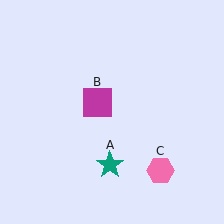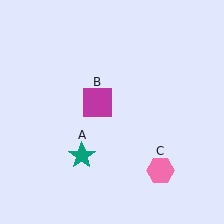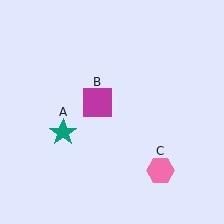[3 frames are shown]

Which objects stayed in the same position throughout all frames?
Magenta square (object B) and pink hexagon (object C) remained stationary.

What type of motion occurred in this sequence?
The teal star (object A) rotated clockwise around the center of the scene.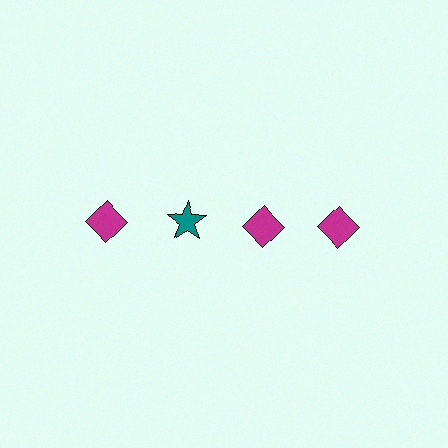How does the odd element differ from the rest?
It differs in both color (teal instead of magenta) and shape (star instead of diamond).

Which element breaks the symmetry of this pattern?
The teal star in the top row, second from left column breaks the symmetry. All other shapes are magenta diamonds.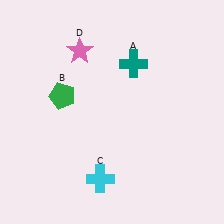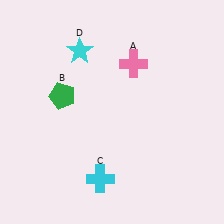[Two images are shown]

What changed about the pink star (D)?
In Image 1, D is pink. In Image 2, it changed to cyan.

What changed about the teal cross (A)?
In Image 1, A is teal. In Image 2, it changed to pink.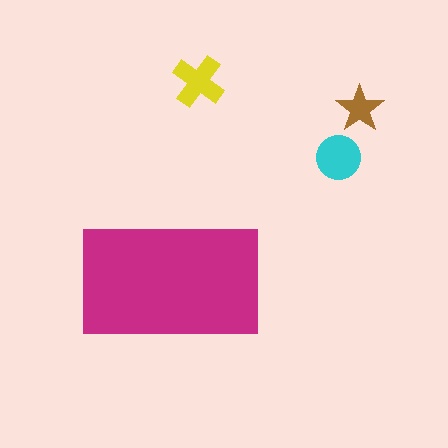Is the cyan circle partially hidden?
No, the cyan circle is fully visible.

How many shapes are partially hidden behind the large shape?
0 shapes are partially hidden.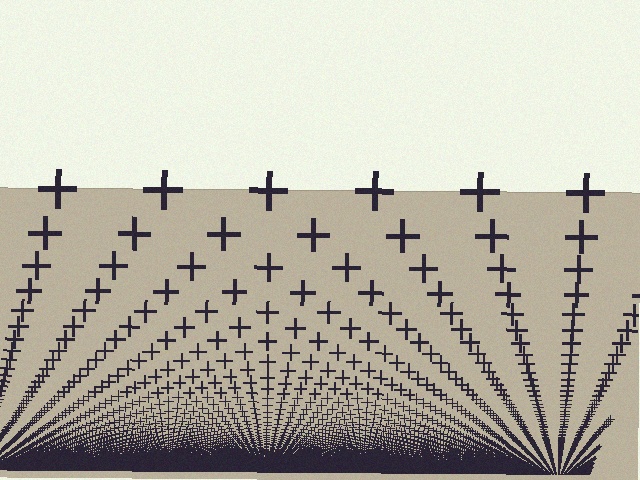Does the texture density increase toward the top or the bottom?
Density increases toward the bottom.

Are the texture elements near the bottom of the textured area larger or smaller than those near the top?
Smaller. The gradient is inverted — elements near the bottom are smaller and denser.